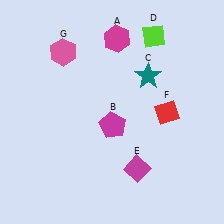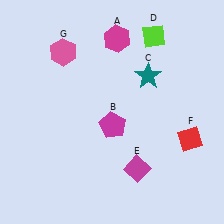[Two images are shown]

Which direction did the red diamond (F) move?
The red diamond (F) moved down.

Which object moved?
The red diamond (F) moved down.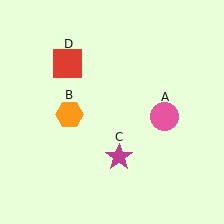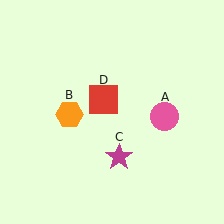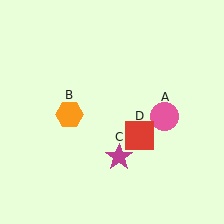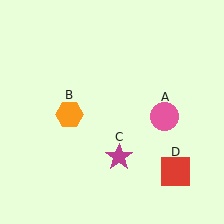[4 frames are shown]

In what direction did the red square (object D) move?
The red square (object D) moved down and to the right.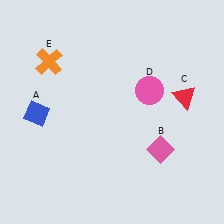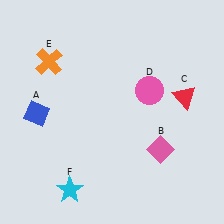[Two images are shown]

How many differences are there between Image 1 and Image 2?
There is 1 difference between the two images.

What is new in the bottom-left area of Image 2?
A cyan star (F) was added in the bottom-left area of Image 2.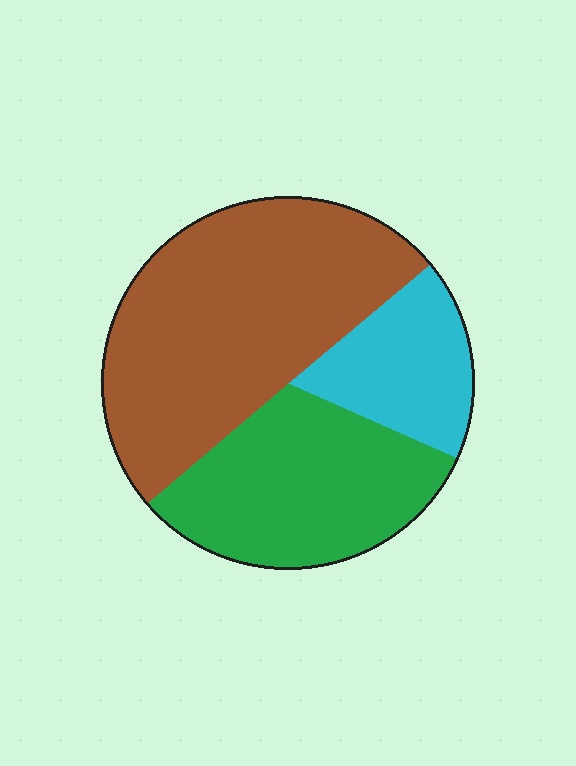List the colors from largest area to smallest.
From largest to smallest: brown, green, cyan.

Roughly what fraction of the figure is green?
Green takes up about one third (1/3) of the figure.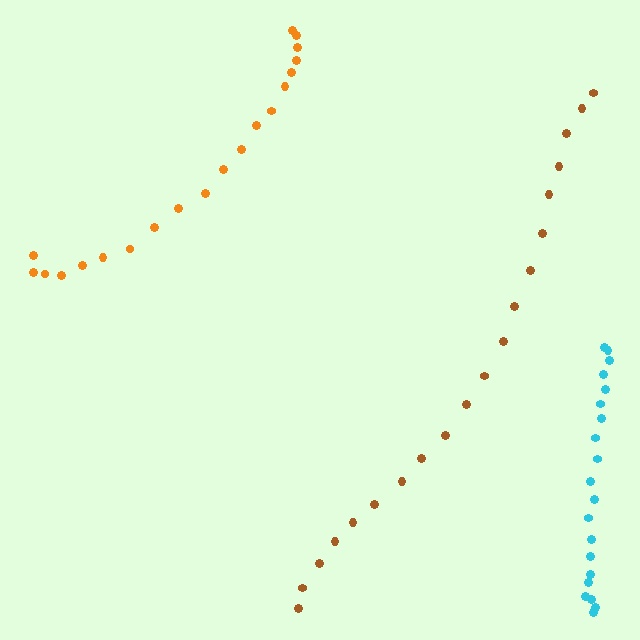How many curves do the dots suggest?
There are 3 distinct paths.